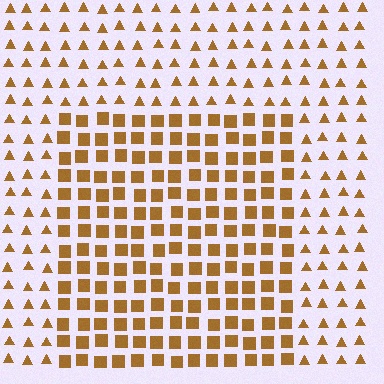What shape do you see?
I see a rectangle.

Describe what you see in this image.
The image is filled with small brown elements arranged in a uniform grid. A rectangle-shaped region contains squares, while the surrounding area contains triangles. The boundary is defined purely by the change in element shape.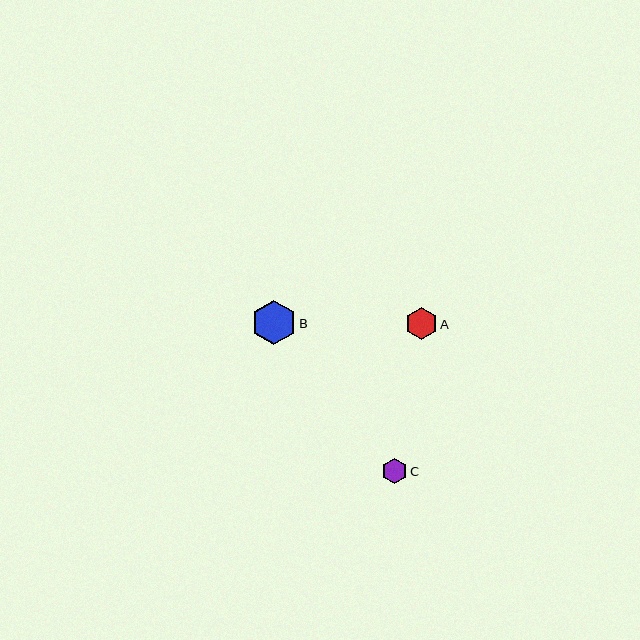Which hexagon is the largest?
Hexagon B is the largest with a size of approximately 44 pixels.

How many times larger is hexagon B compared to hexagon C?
Hexagon B is approximately 1.7 times the size of hexagon C.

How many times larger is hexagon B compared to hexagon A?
Hexagon B is approximately 1.4 times the size of hexagon A.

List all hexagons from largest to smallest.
From largest to smallest: B, A, C.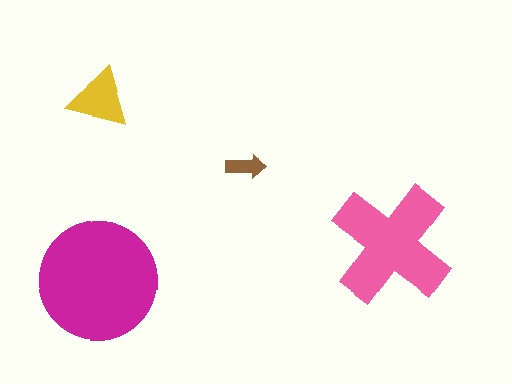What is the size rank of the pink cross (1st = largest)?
2nd.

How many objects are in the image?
There are 4 objects in the image.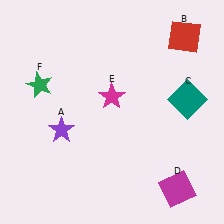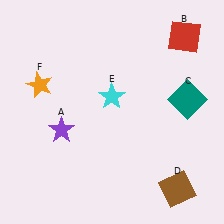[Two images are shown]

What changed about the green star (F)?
In Image 1, F is green. In Image 2, it changed to orange.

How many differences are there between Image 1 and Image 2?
There are 3 differences between the two images.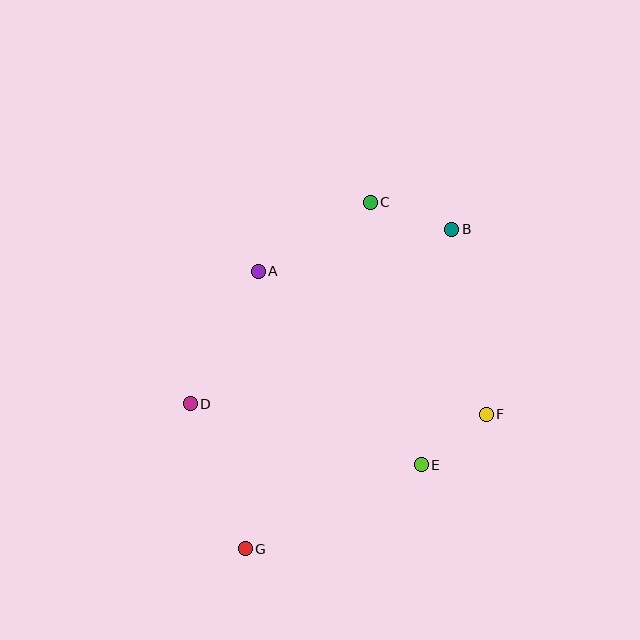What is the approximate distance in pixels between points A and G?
The distance between A and G is approximately 278 pixels.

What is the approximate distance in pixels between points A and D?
The distance between A and D is approximately 149 pixels.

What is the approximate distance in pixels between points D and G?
The distance between D and G is approximately 155 pixels.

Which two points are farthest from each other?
Points B and G are farthest from each other.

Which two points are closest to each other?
Points E and F are closest to each other.